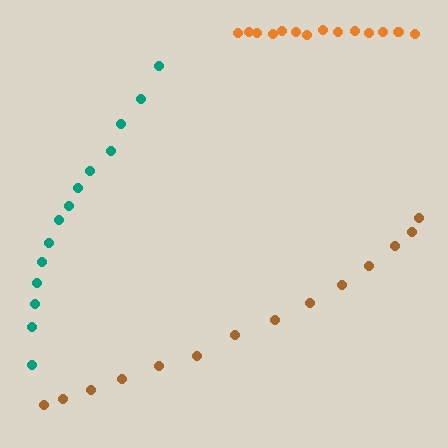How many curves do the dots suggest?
There are 3 distinct paths.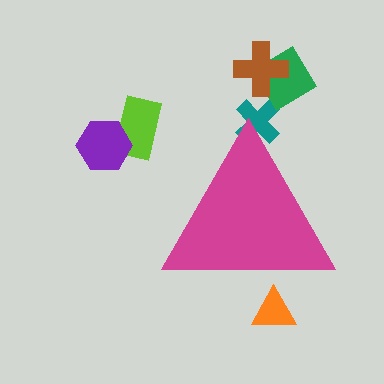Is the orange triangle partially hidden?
Yes, the orange triangle is partially hidden behind the magenta triangle.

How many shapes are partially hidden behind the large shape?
2 shapes are partially hidden.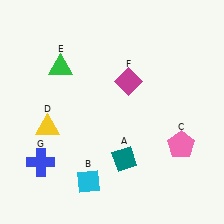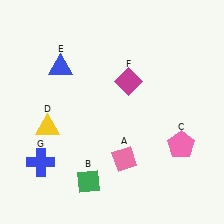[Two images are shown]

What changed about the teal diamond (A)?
In Image 1, A is teal. In Image 2, it changed to pink.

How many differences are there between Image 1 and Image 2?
There are 3 differences between the two images.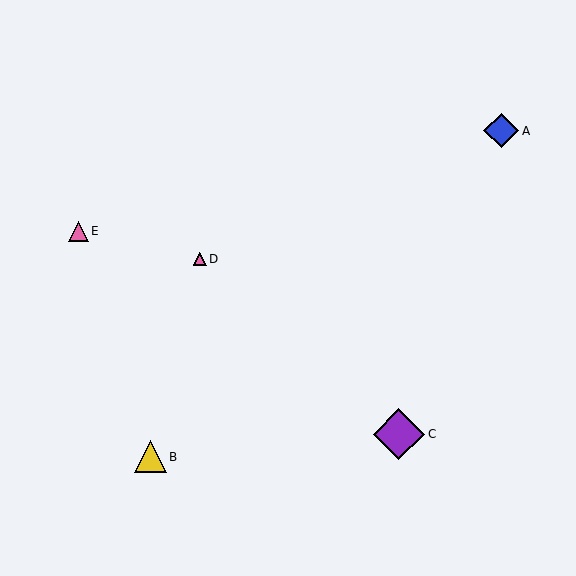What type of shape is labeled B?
Shape B is a yellow triangle.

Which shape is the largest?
The purple diamond (labeled C) is the largest.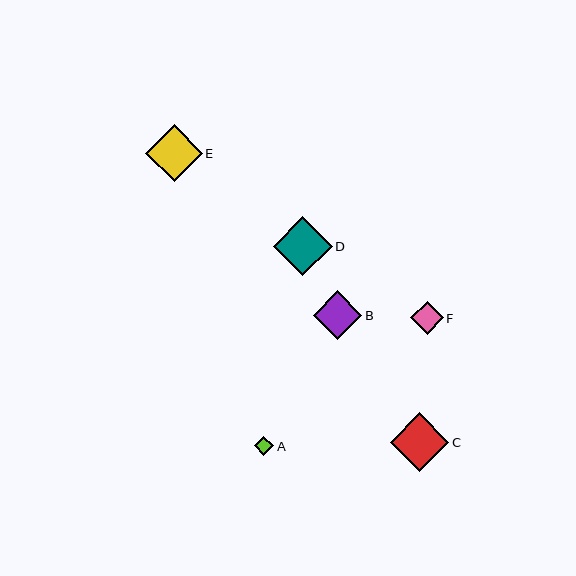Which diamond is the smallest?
Diamond A is the smallest with a size of approximately 20 pixels.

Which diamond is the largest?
Diamond D is the largest with a size of approximately 59 pixels.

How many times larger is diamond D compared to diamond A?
Diamond D is approximately 3.0 times the size of diamond A.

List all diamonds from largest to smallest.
From largest to smallest: D, C, E, B, F, A.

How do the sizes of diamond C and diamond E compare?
Diamond C and diamond E are approximately the same size.